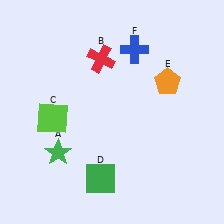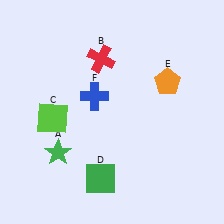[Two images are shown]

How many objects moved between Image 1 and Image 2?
1 object moved between the two images.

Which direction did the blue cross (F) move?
The blue cross (F) moved down.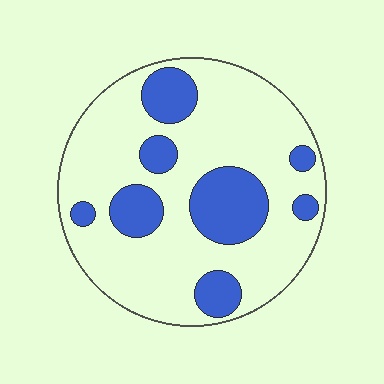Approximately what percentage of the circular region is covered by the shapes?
Approximately 25%.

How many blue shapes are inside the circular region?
8.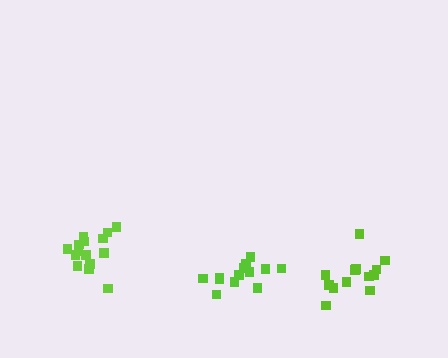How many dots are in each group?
Group 1: 14 dots, Group 2: 13 dots, Group 3: 16 dots (43 total).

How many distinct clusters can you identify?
There are 3 distinct clusters.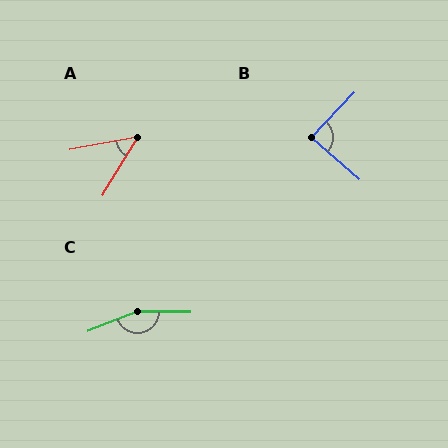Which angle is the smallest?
A, at approximately 48 degrees.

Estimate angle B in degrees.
Approximately 87 degrees.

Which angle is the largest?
C, at approximately 158 degrees.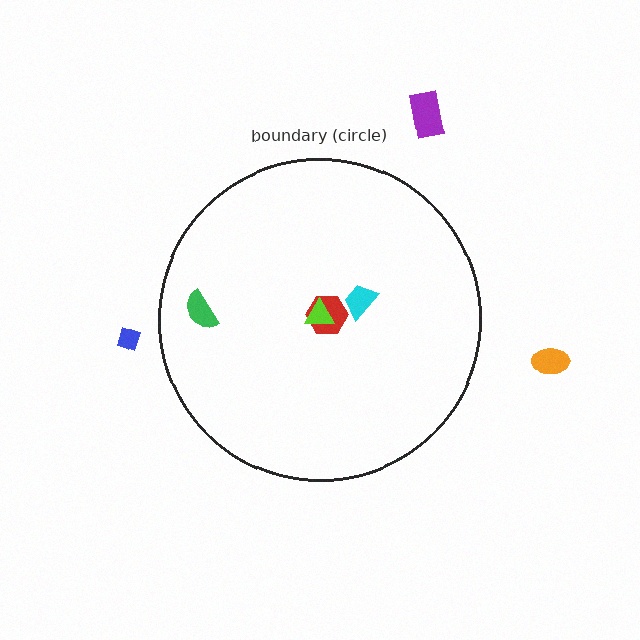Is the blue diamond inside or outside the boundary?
Outside.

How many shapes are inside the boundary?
4 inside, 3 outside.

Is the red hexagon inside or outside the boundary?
Inside.